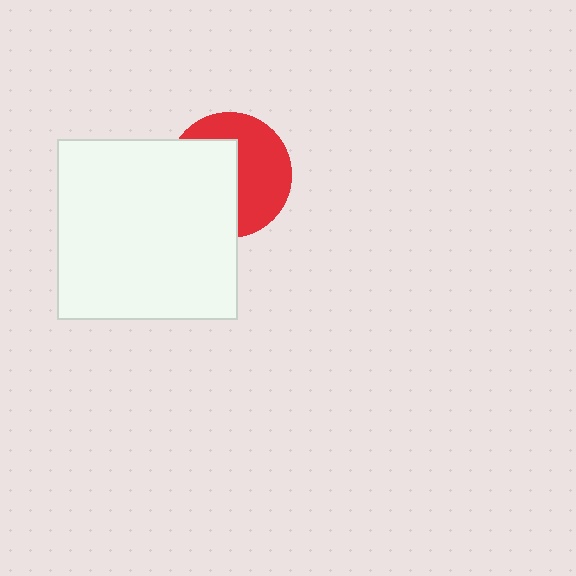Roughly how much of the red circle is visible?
About half of it is visible (roughly 52%).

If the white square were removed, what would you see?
You would see the complete red circle.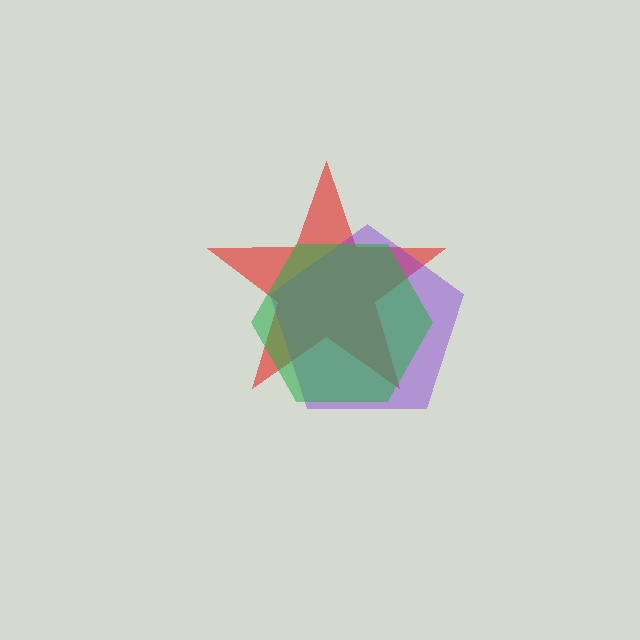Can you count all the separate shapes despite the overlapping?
Yes, there are 3 separate shapes.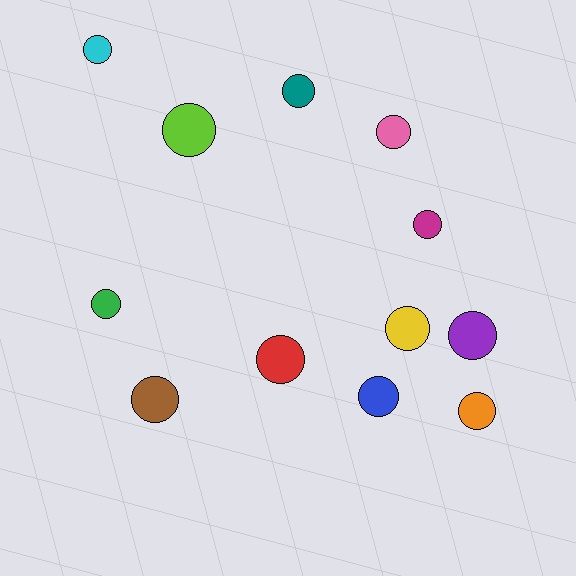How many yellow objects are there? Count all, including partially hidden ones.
There is 1 yellow object.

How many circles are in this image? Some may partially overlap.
There are 12 circles.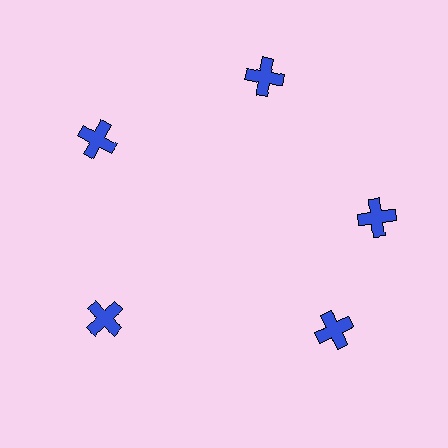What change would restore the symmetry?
The symmetry would be restored by rotating it back into even spacing with its neighbors so that all 5 crosses sit at equal angles and equal distance from the center.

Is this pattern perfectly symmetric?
No. The 5 blue crosses are arranged in a ring, but one element near the 5 o'clock position is rotated out of alignment along the ring, breaking the 5-fold rotational symmetry.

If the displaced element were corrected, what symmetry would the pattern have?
It would have 5-fold rotational symmetry — the pattern would map onto itself every 72 degrees.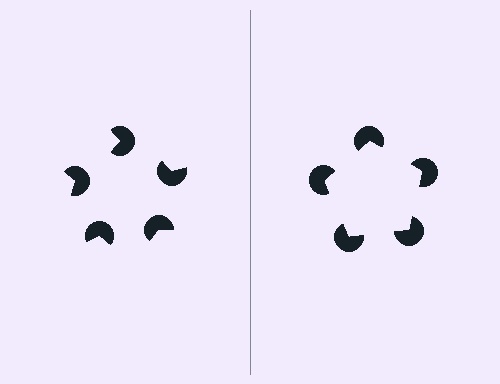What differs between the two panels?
The pac-man discs are positioned identically on both sides; only the wedge orientations differ. On the right they align to a pentagon; on the left they are misaligned.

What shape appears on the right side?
An illusory pentagon.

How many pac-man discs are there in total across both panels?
10 — 5 on each side.